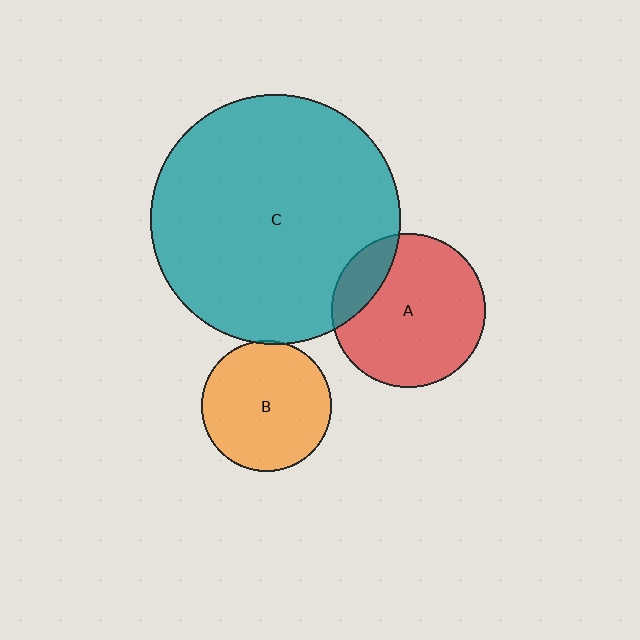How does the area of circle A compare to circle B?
Approximately 1.4 times.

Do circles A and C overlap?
Yes.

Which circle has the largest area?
Circle C (teal).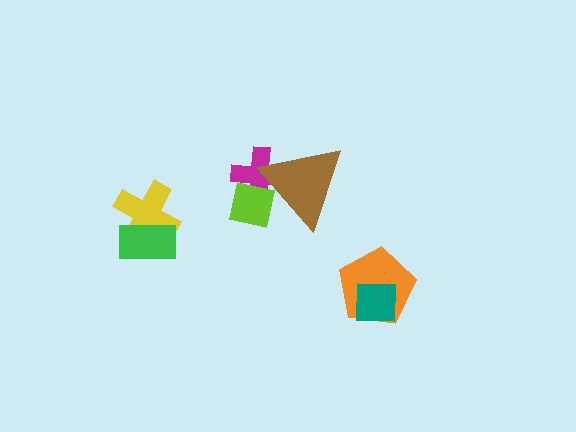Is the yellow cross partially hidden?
Yes, it is partially covered by another shape.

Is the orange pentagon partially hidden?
Yes, it is partially covered by another shape.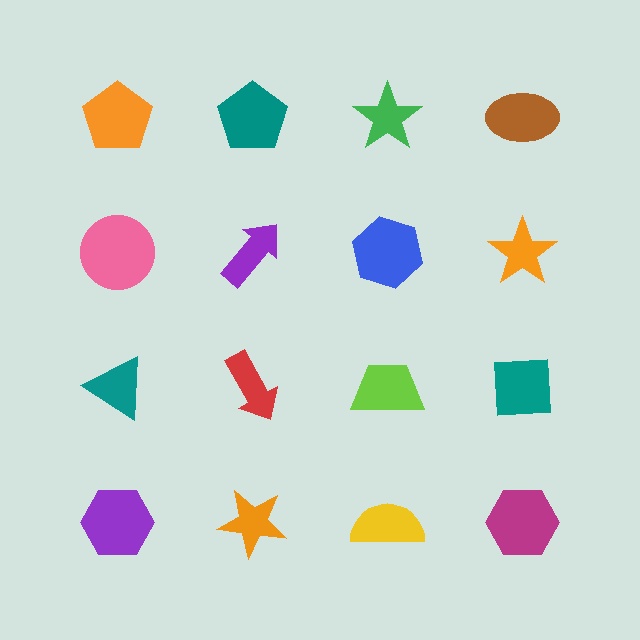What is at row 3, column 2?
A red arrow.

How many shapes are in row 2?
4 shapes.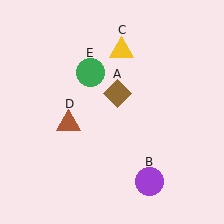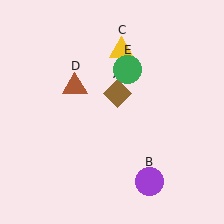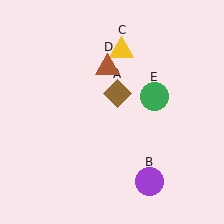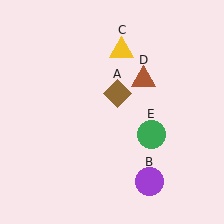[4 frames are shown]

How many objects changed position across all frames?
2 objects changed position: brown triangle (object D), green circle (object E).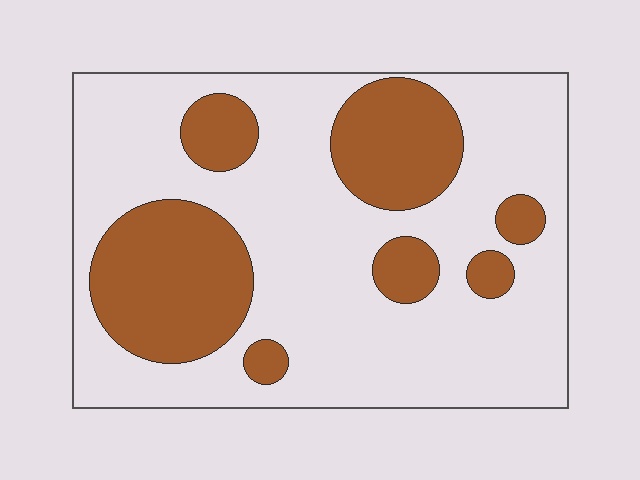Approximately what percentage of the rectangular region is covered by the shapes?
Approximately 30%.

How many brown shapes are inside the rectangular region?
7.